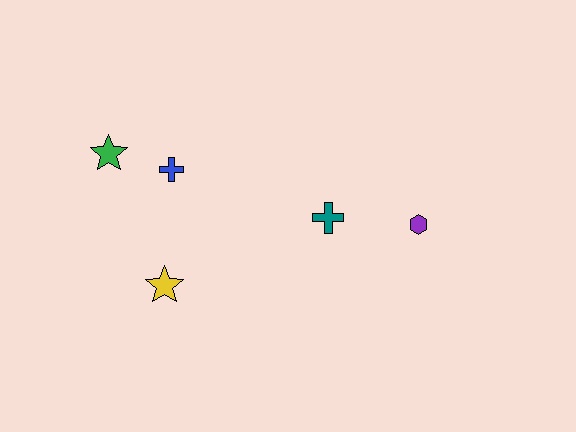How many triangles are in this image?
There are no triangles.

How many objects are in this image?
There are 5 objects.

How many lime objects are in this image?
There are no lime objects.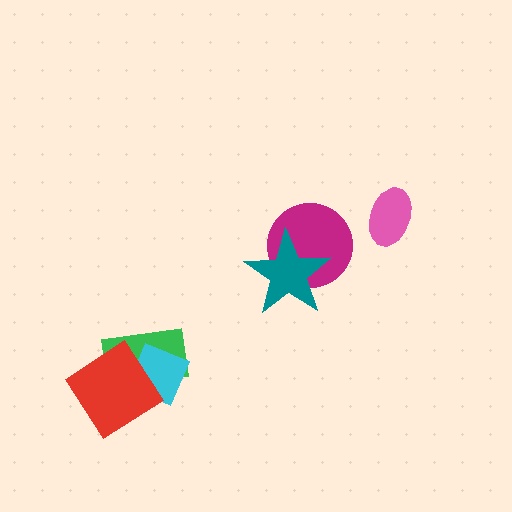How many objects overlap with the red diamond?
2 objects overlap with the red diamond.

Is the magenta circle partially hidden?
Yes, it is partially covered by another shape.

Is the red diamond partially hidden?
No, no other shape covers it.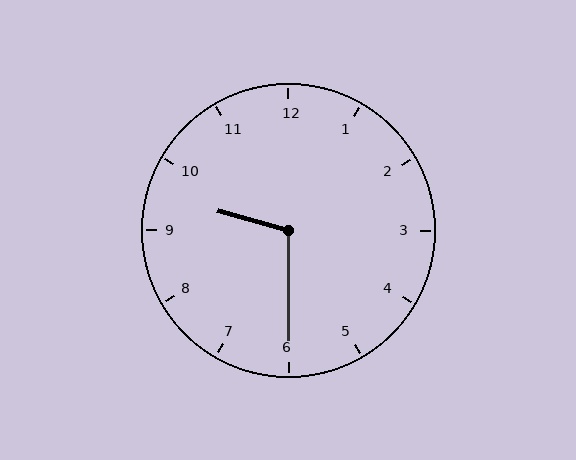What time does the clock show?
9:30.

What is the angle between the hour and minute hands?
Approximately 105 degrees.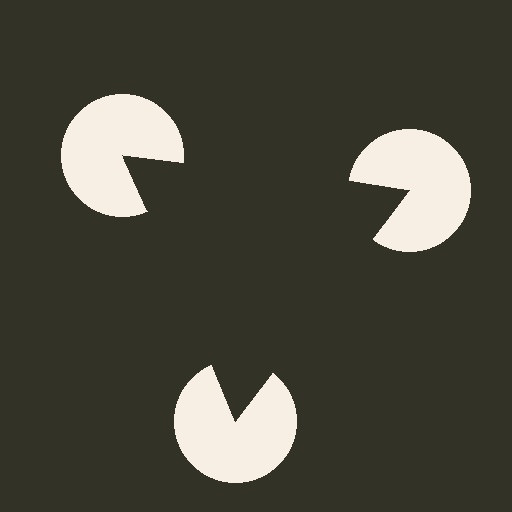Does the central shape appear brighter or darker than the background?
It typically appears slightly darker than the background, even though no actual brightness change is drawn.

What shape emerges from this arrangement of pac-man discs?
An illusory triangle — its edges are inferred from the aligned wedge cuts in the pac-man discs, not physically drawn.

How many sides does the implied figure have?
3 sides.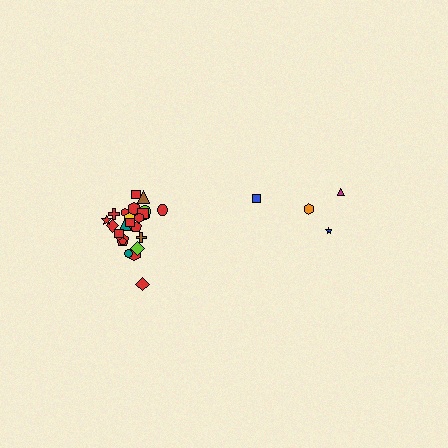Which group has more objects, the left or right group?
The left group.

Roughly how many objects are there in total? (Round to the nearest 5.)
Roughly 30 objects in total.